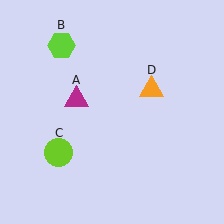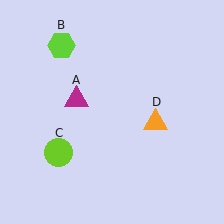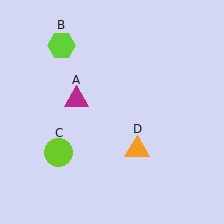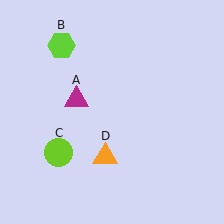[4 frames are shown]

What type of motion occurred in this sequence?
The orange triangle (object D) rotated clockwise around the center of the scene.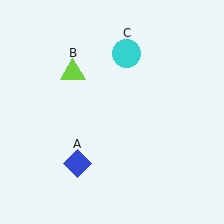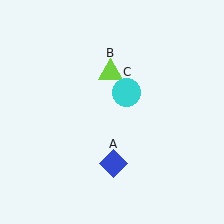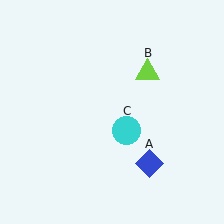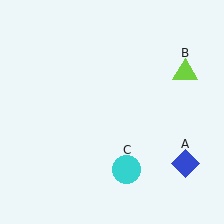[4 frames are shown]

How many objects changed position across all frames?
3 objects changed position: blue diamond (object A), lime triangle (object B), cyan circle (object C).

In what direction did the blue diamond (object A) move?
The blue diamond (object A) moved right.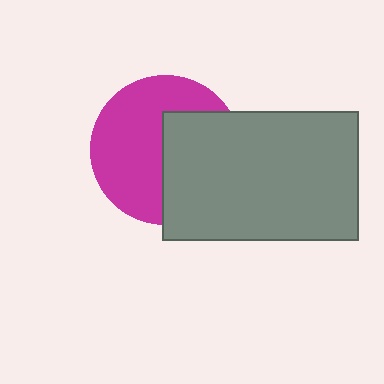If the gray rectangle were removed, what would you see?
You would see the complete magenta circle.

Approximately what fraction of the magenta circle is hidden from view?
Roughly 43% of the magenta circle is hidden behind the gray rectangle.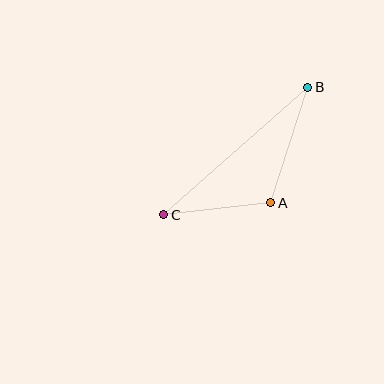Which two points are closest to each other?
Points A and C are closest to each other.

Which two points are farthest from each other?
Points B and C are farthest from each other.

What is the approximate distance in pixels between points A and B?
The distance between A and B is approximately 121 pixels.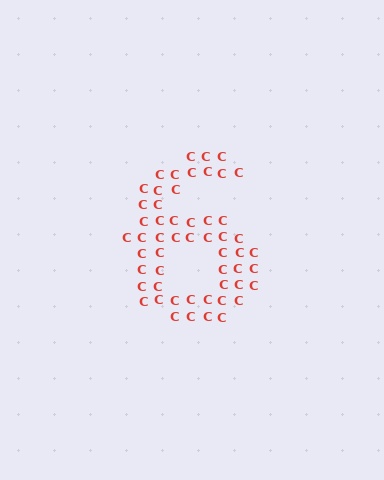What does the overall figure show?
The overall figure shows the digit 6.